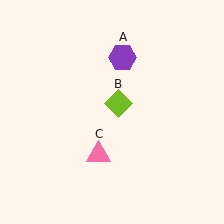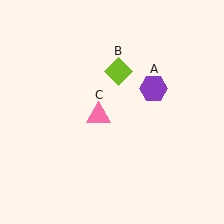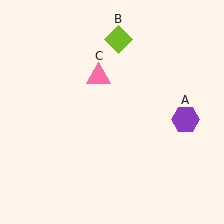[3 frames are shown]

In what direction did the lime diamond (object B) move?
The lime diamond (object B) moved up.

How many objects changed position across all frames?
3 objects changed position: purple hexagon (object A), lime diamond (object B), pink triangle (object C).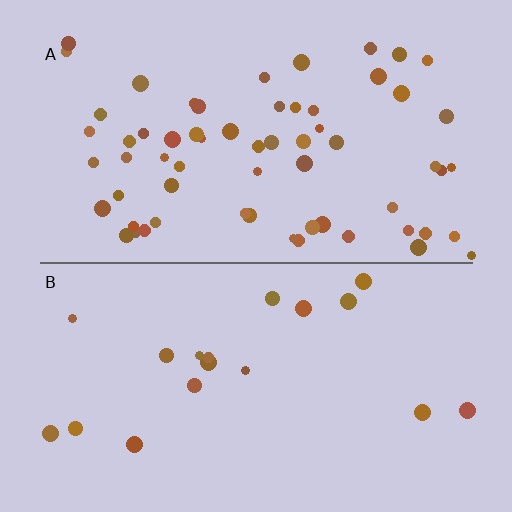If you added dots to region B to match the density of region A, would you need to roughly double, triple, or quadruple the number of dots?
Approximately triple.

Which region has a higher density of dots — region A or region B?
A (the top).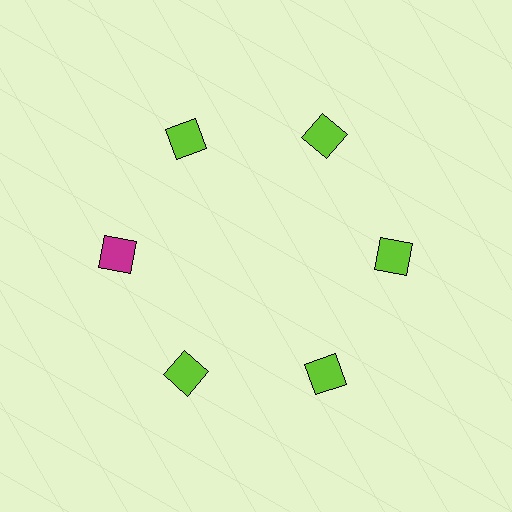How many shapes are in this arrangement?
There are 6 shapes arranged in a ring pattern.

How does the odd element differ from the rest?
It has a different color: magenta instead of lime.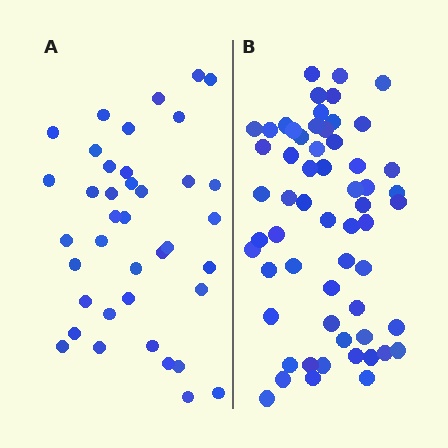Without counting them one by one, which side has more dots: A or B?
Region B (the right region) has more dots.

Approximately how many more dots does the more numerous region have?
Region B has approximately 20 more dots than region A.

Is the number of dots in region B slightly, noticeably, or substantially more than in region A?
Region B has substantially more. The ratio is roughly 1.5 to 1.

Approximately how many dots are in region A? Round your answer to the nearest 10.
About 40 dots. (The exact count is 39, which rounds to 40.)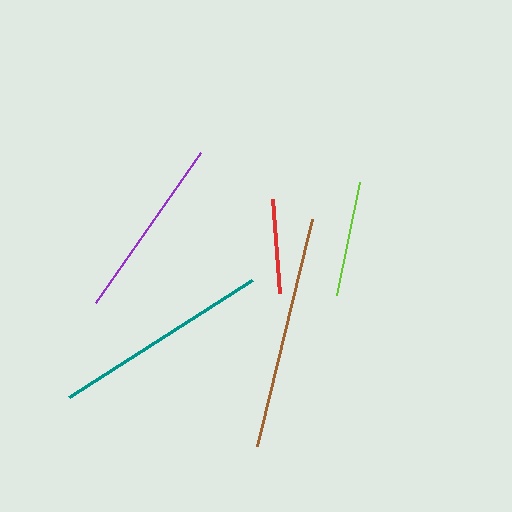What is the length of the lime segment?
The lime segment is approximately 115 pixels long.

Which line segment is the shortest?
The red line is the shortest at approximately 94 pixels.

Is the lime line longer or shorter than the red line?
The lime line is longer than the red line.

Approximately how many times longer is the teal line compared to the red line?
The teal line is approximately 2.3 times the length of the red line.